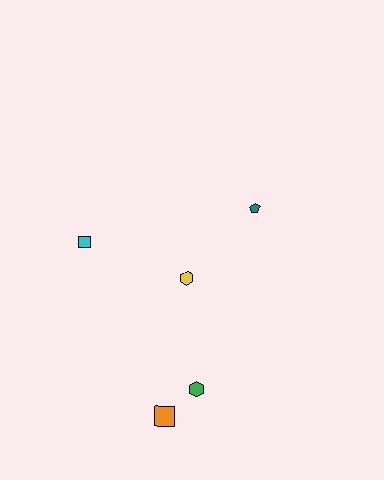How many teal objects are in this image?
There is 1 teal object.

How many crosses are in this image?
There are no crosses.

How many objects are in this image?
There are 5 objects.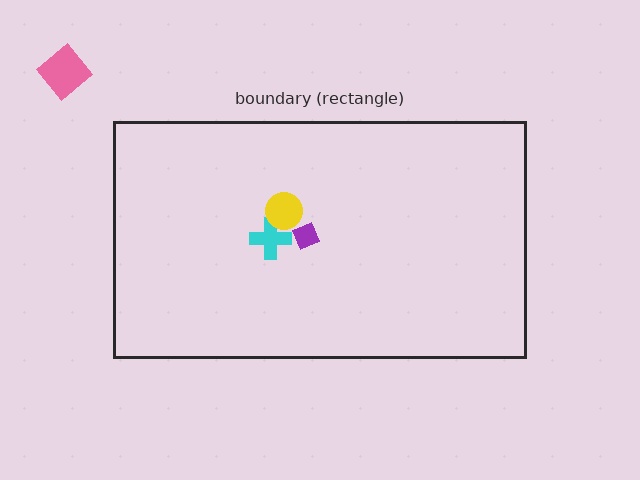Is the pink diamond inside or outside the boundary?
Outside.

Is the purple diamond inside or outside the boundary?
Inside.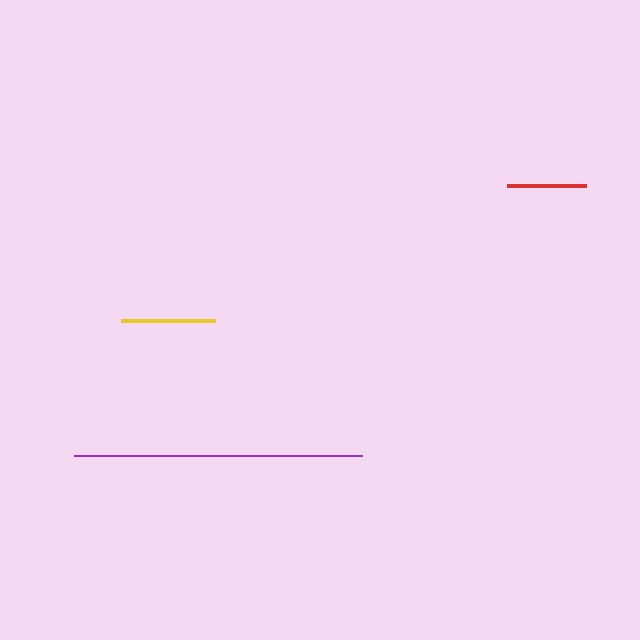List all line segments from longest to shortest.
From longest to shortest: purple, yellow, red.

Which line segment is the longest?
The purple line is the longest at approximately 288 pixels.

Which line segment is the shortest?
The red line is the shortest at approximately 79 pixels.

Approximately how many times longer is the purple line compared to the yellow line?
The purple line is approximately 3.0 times the length of the yellow line.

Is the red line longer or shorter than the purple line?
The purple line is longer than the red line.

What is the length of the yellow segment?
The yellow segment is approximately 95 pixels long.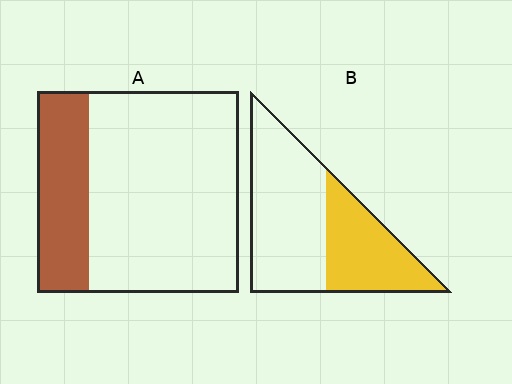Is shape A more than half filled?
No.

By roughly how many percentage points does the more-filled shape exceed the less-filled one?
By roughly 15 percentage points (B over A).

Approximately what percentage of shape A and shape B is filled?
A is approximately 25% and B is approximately 40%.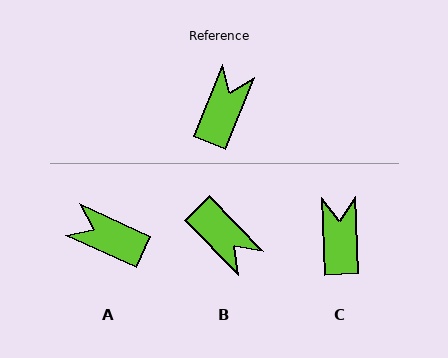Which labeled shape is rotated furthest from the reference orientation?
B, about 114 degrees away.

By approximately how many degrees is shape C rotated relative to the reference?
Approximately 24 degrees counter-clockwise.